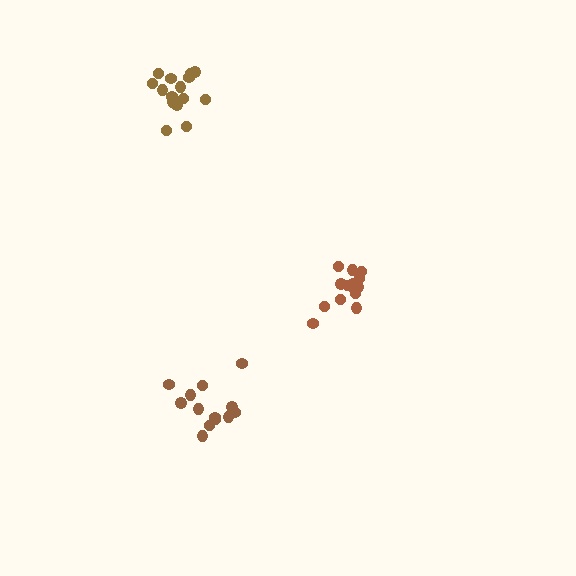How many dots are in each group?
Group 1: 14 dots, Group 2: 13 dots, Group 3: 15 dots (42 total).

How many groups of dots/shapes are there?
There are 3 groups.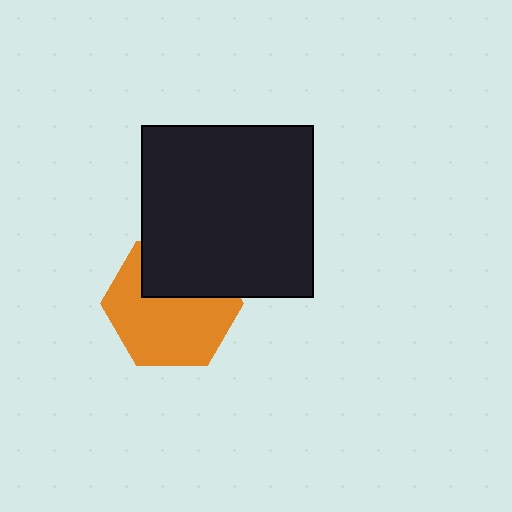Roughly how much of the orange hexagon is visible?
Most of it is visible (roughly 65%).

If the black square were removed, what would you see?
You would see the complete orange hexagon.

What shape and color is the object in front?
The object in front is a black square.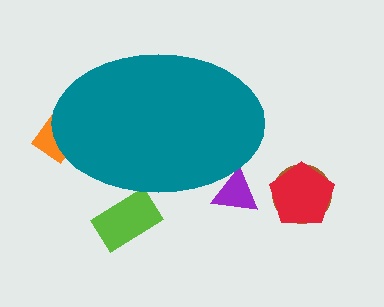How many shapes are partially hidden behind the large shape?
3 shapes are partially hidden.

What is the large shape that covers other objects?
A teal ellipse.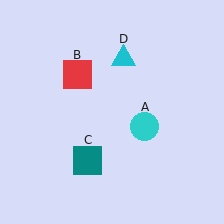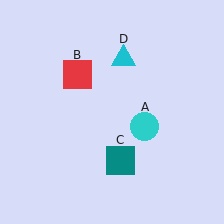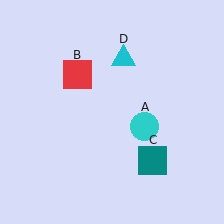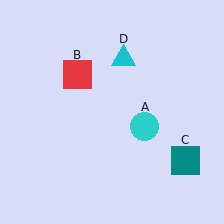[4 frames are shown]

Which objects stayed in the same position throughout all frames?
Cyan circle (object A) and red square (object B) and cyan triangle (object D) remained stationary.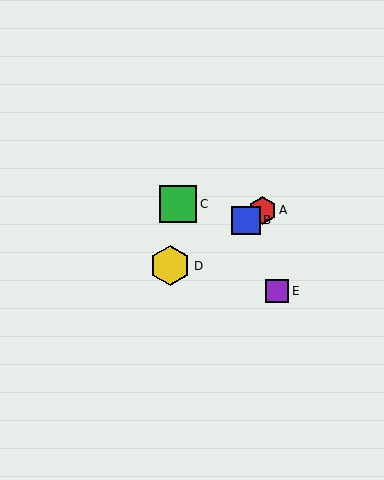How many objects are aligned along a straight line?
3 objects (A, B, D) are aligned along a straight line.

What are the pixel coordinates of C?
Object C is at (178, 204).